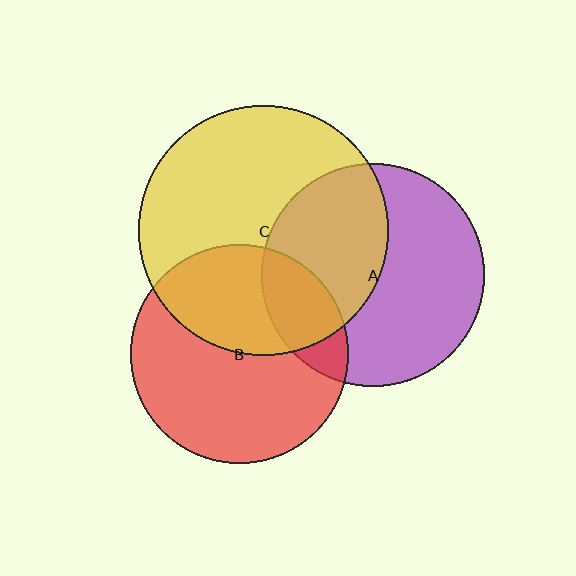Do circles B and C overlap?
Yes.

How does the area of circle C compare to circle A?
Approximately 1.3 times.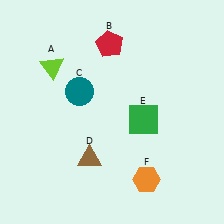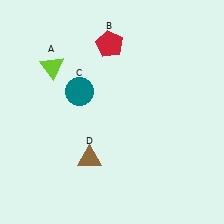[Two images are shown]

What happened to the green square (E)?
The green square (E) was removed in Image 2. It was in the bottom-right area of Image 1.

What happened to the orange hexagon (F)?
The orange hexagon (F) was removed in Image 2. It was in the bottom-right area of Image 1.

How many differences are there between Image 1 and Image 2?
There are 2 differences between the two images.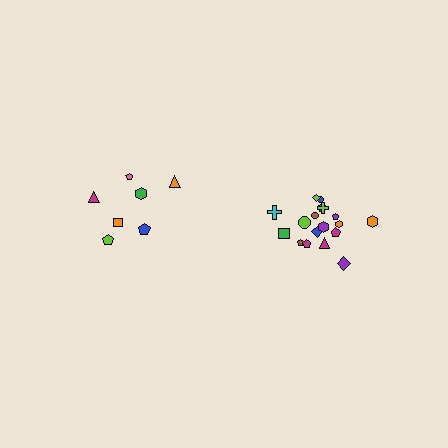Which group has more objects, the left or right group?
The right group.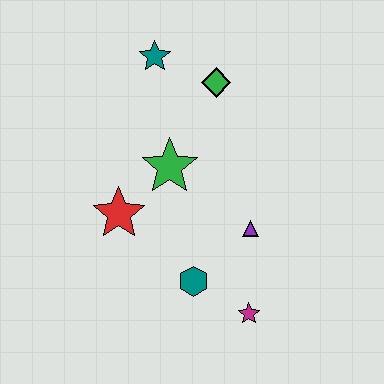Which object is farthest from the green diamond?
The magenta star is farthest from the green diamond.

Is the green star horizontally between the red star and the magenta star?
Yes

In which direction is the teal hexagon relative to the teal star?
The teal hexagon is below the teal star.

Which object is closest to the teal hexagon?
The magenta star is closest to the teal hexagon.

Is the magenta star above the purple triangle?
No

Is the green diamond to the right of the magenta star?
No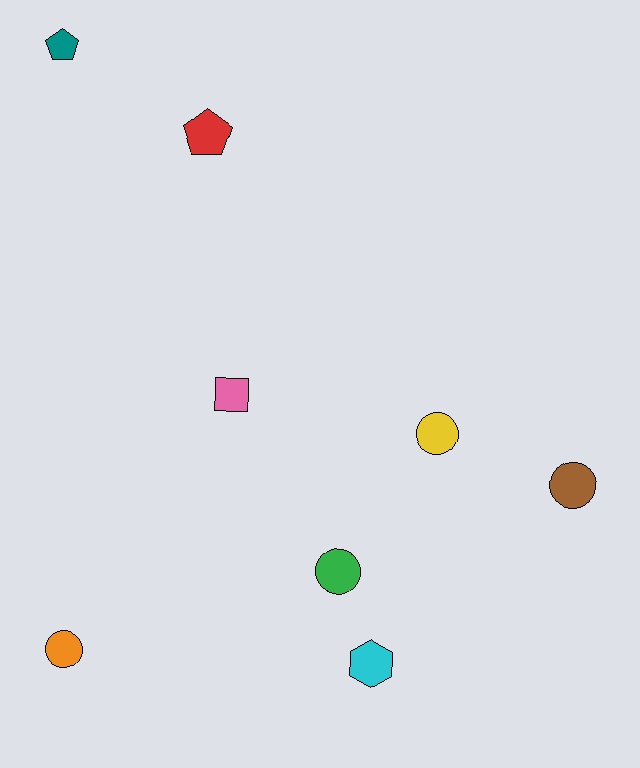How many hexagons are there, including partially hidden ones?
There is 1 hexagon.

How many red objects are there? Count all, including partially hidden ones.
There is 1 red object.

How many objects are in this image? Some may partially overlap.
There are 8 objects.